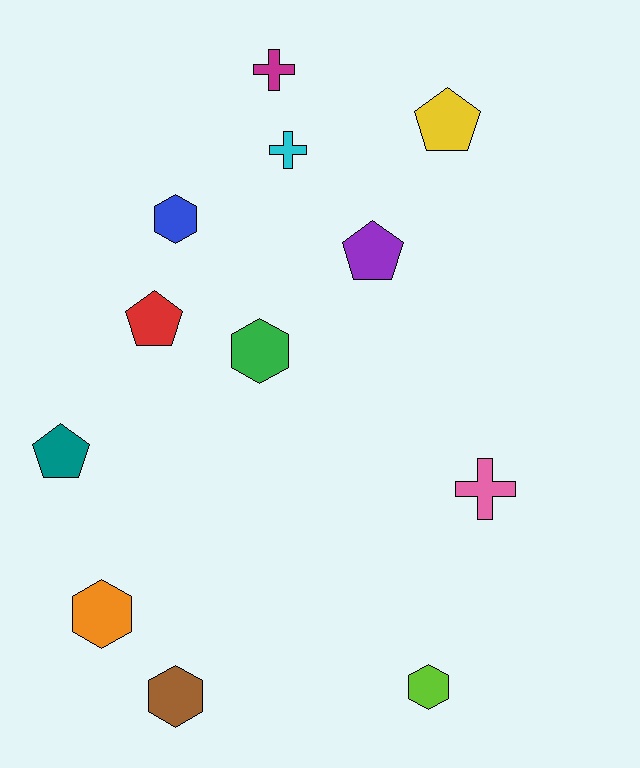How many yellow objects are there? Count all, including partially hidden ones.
There is 1 yellow object.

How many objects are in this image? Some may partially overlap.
There are 12 objects.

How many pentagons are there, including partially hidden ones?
There are 4 pentagons.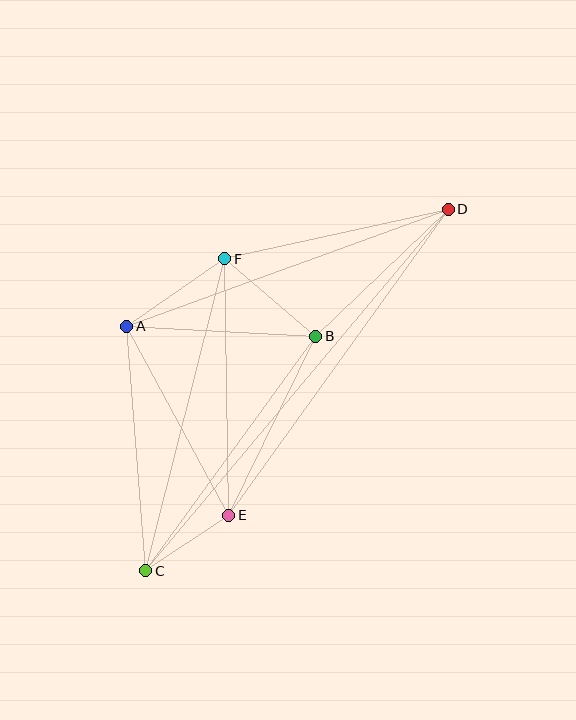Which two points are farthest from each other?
Points C and D are farthest from each other.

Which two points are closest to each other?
Points C and E are closest to each other.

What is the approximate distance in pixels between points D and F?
The distance between D and F is approximately 229 pixels.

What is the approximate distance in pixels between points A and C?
The distance between A and C is approximately 246 pixels.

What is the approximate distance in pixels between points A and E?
The distance between A and E is approximately 215 pixels.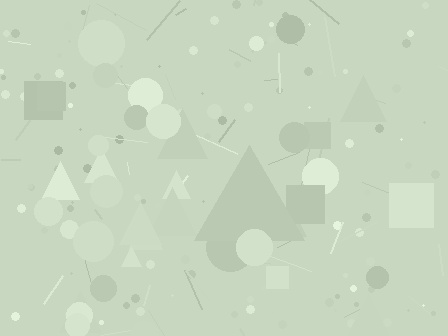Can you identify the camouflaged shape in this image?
The camouflaged shape is a triangle.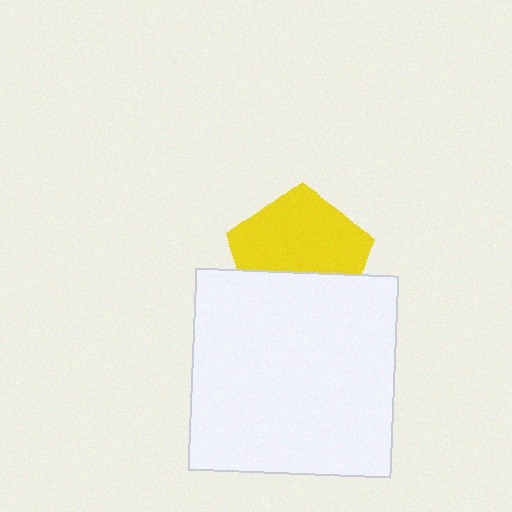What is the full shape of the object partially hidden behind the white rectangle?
The partially hidden object is a yellow pentagon.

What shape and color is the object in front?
The object in front is a white rectangle.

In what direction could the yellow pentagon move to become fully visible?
The yellow pentagon could move up. That would shift it out from behind the white rectangle entirely.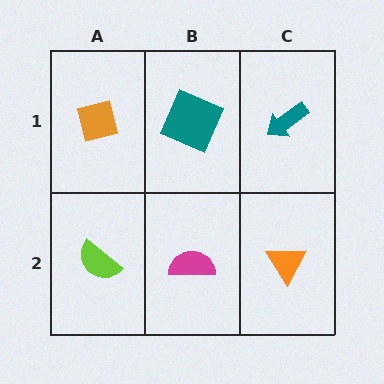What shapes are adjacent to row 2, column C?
A teal arrow (row 1, column C), a magenta semicircle (row 2, column B).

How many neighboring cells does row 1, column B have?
3.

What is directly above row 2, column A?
An orange square.